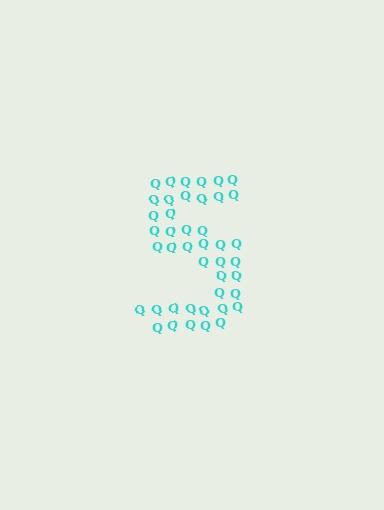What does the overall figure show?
The overall figure shows the digit 5.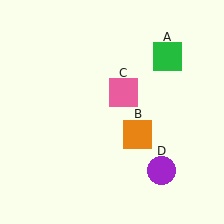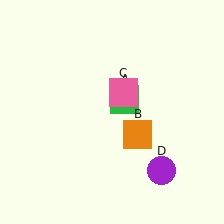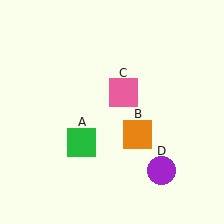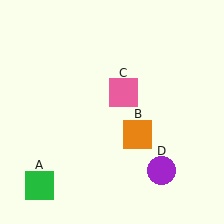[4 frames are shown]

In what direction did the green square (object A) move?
The green square (object A) moved down and to the left.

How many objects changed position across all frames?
1 object changed position: green square (object A).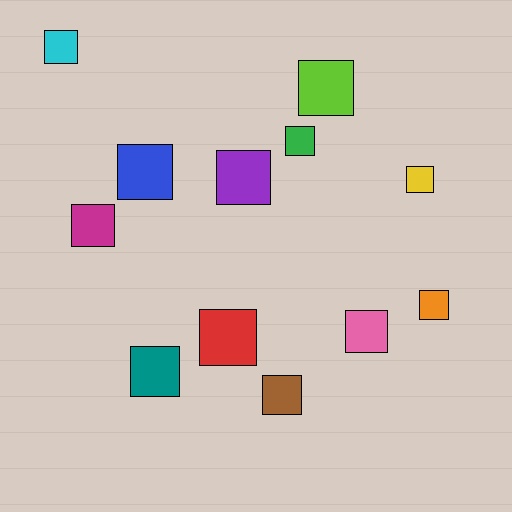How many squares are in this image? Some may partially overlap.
There are 12 squares.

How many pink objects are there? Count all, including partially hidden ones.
There is 1 pink object.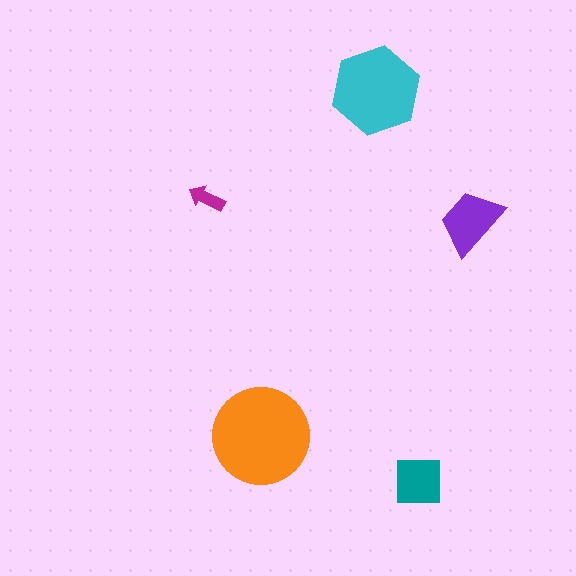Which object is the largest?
The orange circle.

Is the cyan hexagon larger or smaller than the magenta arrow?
Larger.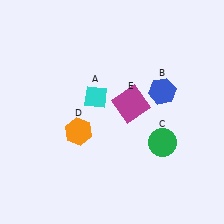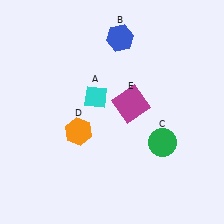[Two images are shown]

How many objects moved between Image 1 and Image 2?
1 object moved between the two images.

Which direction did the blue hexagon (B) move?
The blue hexagon (B) moved up.